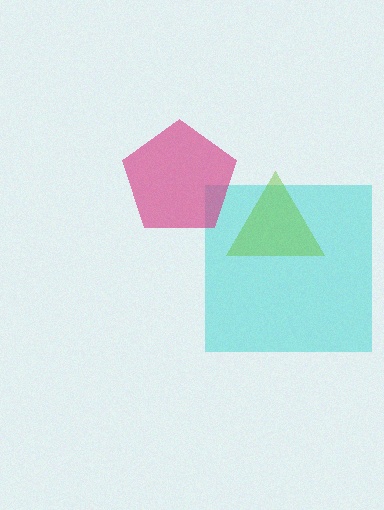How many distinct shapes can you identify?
There are 3 distinct shapes: a cyan square, a magenta pentagon, a lime triangle.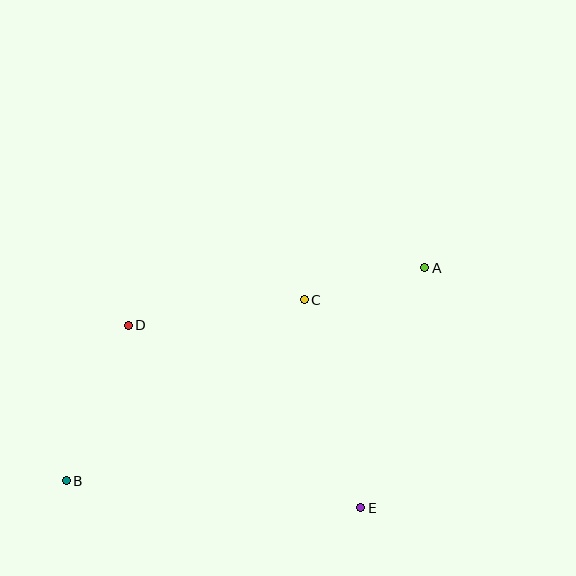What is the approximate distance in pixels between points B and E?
The distance between B and E is approximately 296 pixels.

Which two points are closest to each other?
Points A and C are closest to each other.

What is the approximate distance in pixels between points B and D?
The distance between B and D is approximately 168 pixels.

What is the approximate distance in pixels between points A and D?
The distance between A and D is approximately 302 pixels.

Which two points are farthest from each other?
Points A and B are farthest from each other.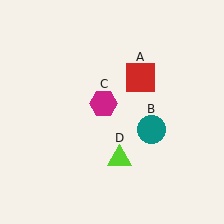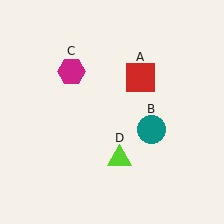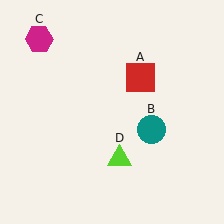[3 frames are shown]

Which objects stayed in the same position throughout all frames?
Red square (object A) and teal circle (object B) and lime triangle (object D) remained stationary.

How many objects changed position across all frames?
1 object changed position: magenta hexagon (object C).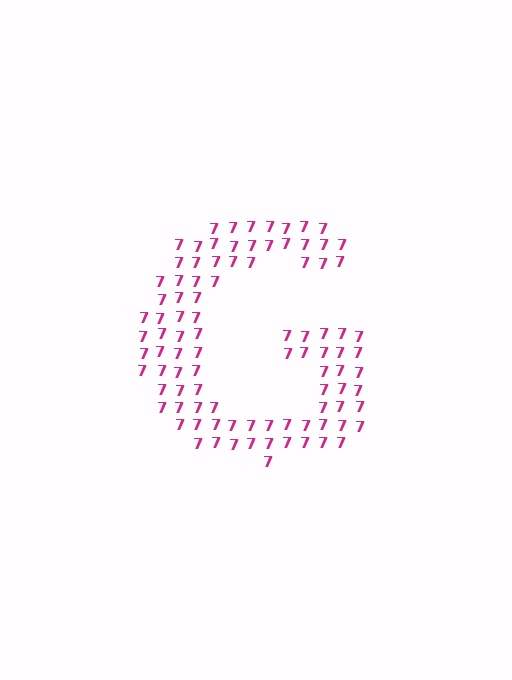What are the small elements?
The small elements are digit 7's.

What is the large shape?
The large shape is the letter G.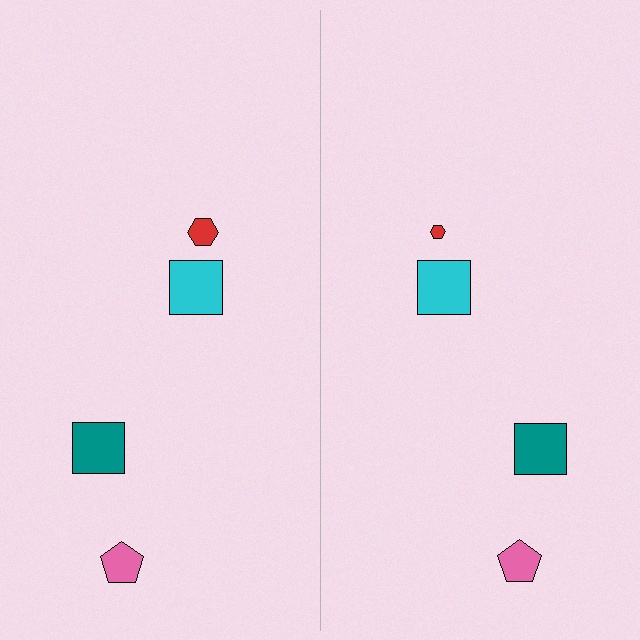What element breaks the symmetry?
The red hexagon on the right side has a different size than its mirror counterpart.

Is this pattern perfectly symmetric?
No, the pattern is not perfectly symmetric. The red hexagon on the right side has a different size than its mirror counterpart.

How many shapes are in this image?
There are 8 shapes in this image.